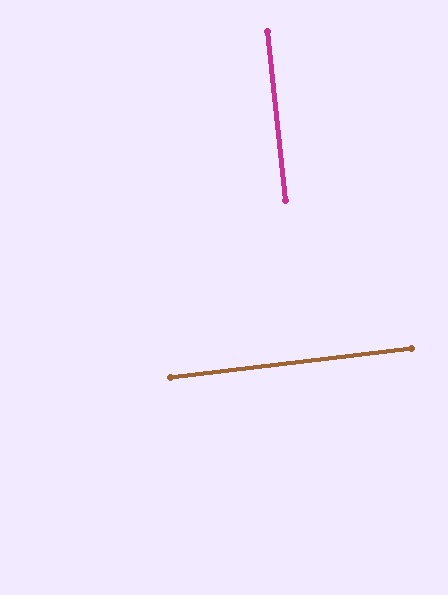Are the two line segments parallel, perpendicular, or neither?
Perpendicular — they meet at approximately 89°.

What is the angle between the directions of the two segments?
Approximately 89 degrees.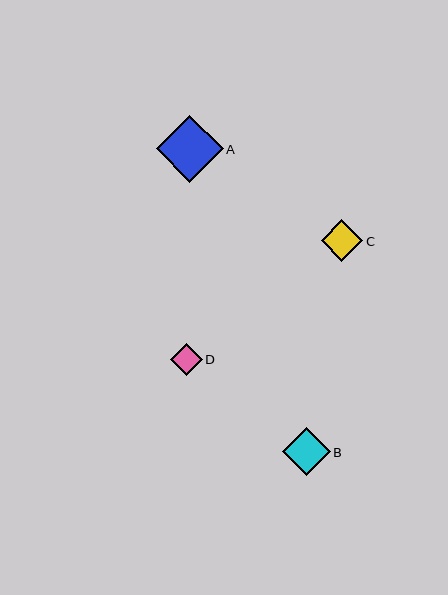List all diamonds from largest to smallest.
From largest to smallest: A, B, C, D.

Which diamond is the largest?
Diamond A is the largest with a size of approximately 67 pixels.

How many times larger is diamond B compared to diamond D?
Diamond B is approximately 1.5 times the size of diamond D.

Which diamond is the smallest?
Diamond D is the smallest with a size of approximately 32 pixels.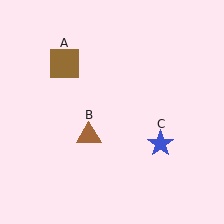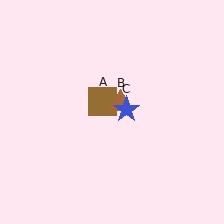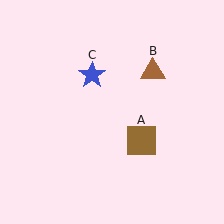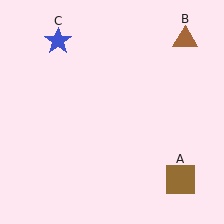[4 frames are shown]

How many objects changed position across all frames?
3 objects changed position: brown square (object A), brown triangle (object B), blue star (object C).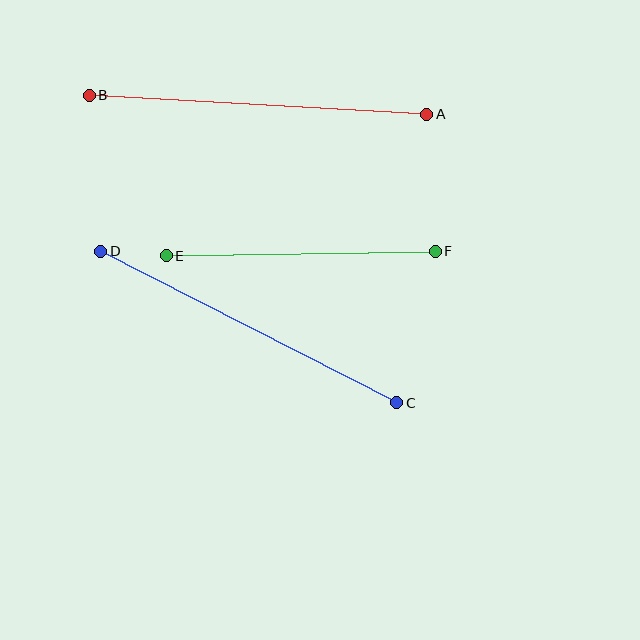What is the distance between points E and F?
The distance is approximately 269 pixels.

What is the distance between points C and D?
The distance is approximately 332 pixels.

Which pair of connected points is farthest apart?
Points A and B are farthest apart.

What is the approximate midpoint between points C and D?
The midpoint is at approximately (249, 327) pixels.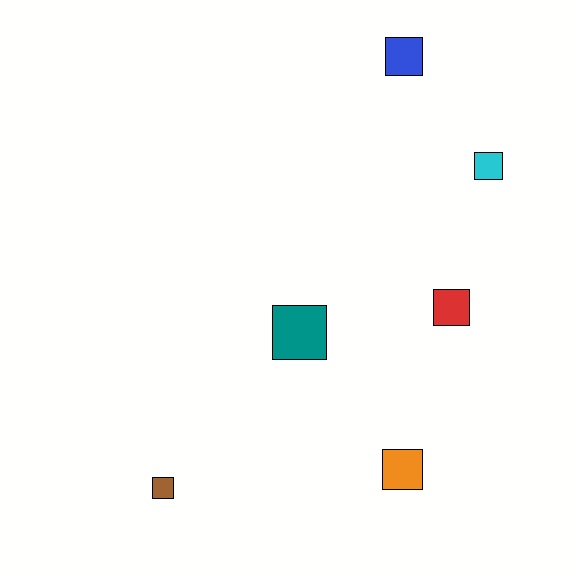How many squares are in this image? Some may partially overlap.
There are 6 squares.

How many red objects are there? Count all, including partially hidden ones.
There is 1 red object.